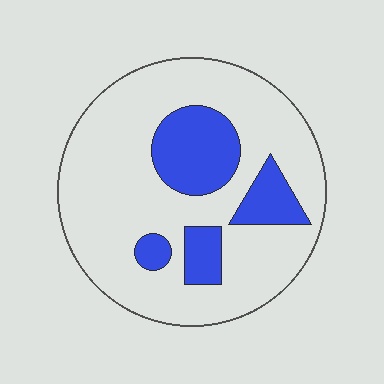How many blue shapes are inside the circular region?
4.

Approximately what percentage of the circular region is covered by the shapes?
Approximately 20%.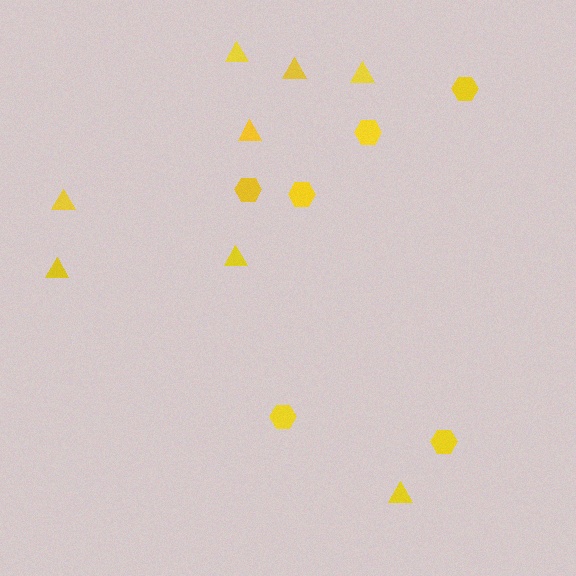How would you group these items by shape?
There are 2 groups: one group of hexagons (6) and one group of triangles (8).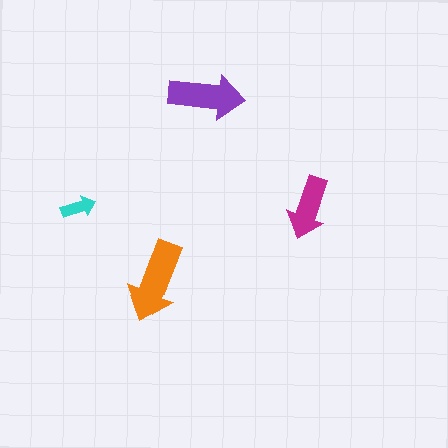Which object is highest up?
The purple arrow is topmost.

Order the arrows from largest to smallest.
the orange one, the purple one, the magenta one, the cyan one.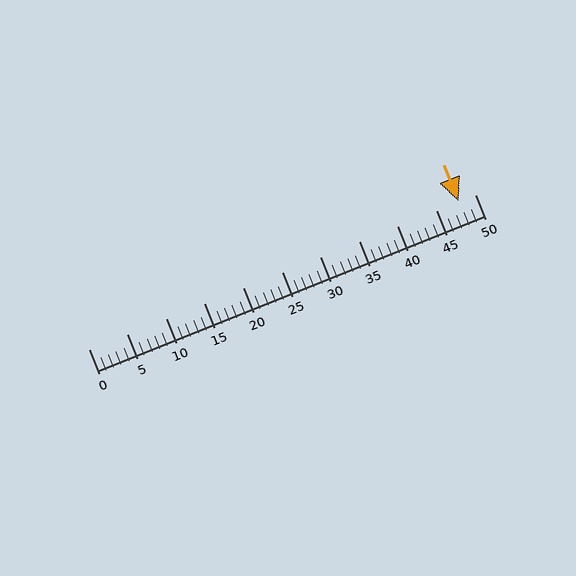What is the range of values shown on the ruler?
The ruler shows values from 0 to 50.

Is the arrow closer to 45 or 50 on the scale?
The arrow is closer to 50.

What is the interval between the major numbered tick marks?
The major tick marks are spaced 5 units apart.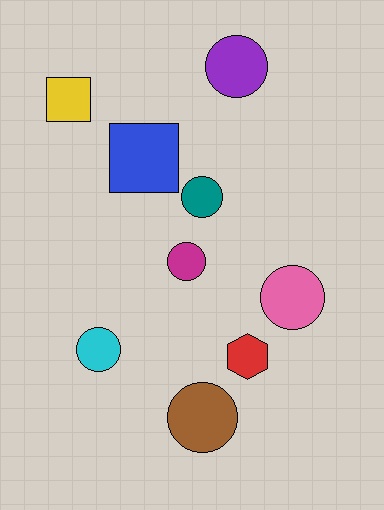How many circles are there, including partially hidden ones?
There are 6 circles.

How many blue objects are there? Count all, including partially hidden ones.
There is 1 blue object.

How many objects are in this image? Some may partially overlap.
There are 9 objects.